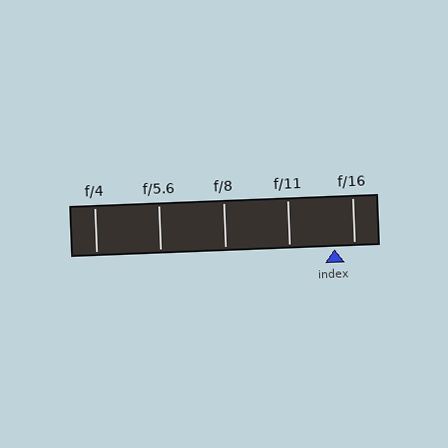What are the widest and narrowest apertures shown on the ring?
The widest aperture shown is f/4 and the narrowest is f/16.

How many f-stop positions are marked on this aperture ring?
There are 5 f-stop positions marked.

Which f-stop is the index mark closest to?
The index mark is closest to f/16.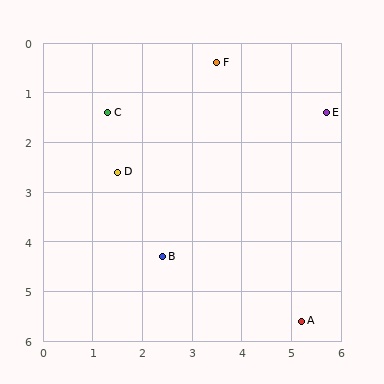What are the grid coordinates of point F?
Point F is at approximately (3.5, 0.4).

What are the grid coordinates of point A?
Point A is at approximately (5.2, 5.6).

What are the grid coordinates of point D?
Point D is at approximately (1.5, 2.6).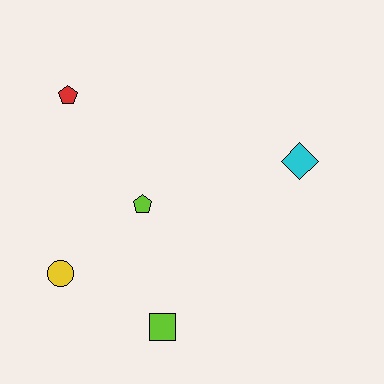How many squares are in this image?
There is 1 square.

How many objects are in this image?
There are 5 objects.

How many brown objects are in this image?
There are no brown objects.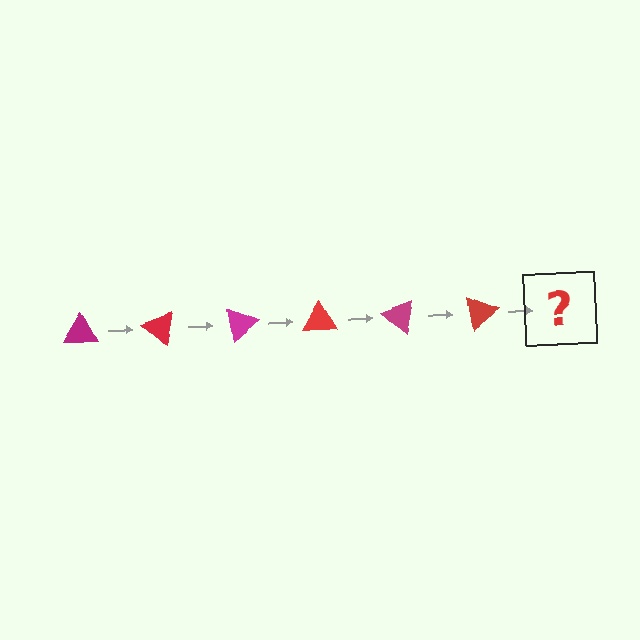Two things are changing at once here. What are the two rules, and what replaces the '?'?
The two rules are that it rotates 40 degrees each step and the color cycles through magenta and red. The '?' should be a magenta triangle, rotated 240 degrees from the start.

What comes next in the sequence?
The next element should be a magenta triangle, rotated 240 degrees from the start.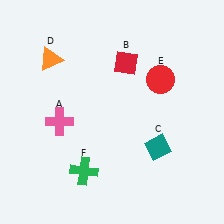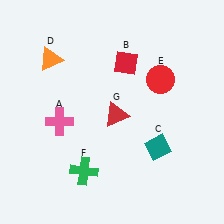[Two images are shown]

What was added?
A red triangle (G) was added in Image 2.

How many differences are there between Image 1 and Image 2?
There is 1 difference between the two images.